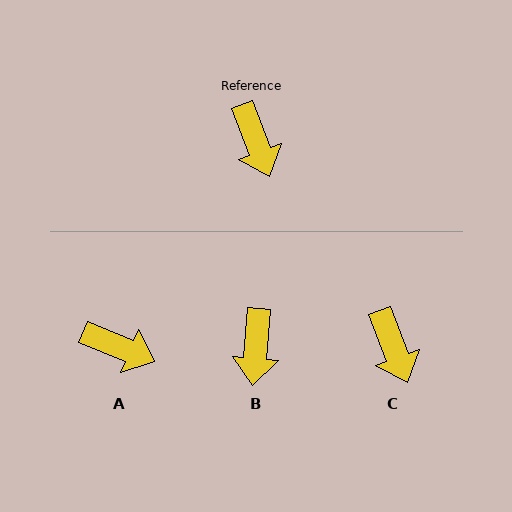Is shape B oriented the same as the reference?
No, it is off by about 26 degrees.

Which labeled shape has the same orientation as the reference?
C.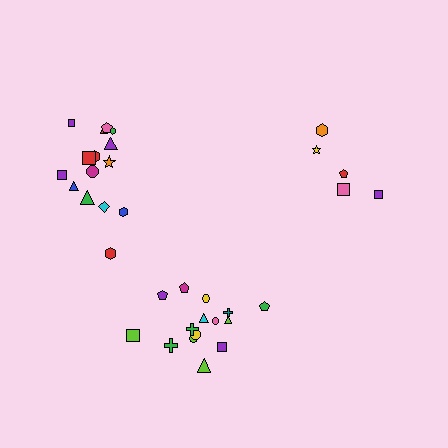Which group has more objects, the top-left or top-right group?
The top-left group.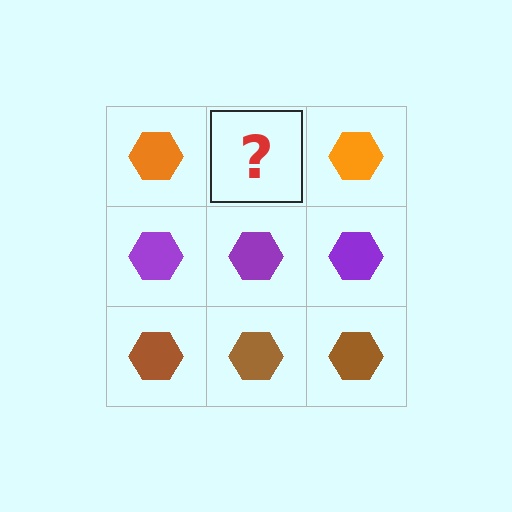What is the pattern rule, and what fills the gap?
The rule is that each row has a consistent color. The gap should be filled with an orange hexagon.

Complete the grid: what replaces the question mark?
The question mark should be replaced with an orange hexagon.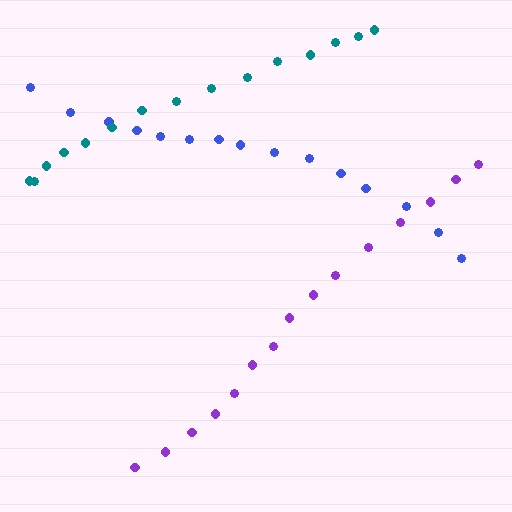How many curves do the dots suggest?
There are 3 distinct paths.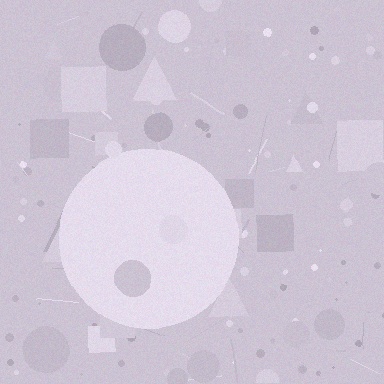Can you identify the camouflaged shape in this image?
The camouflaged shape is a circle.